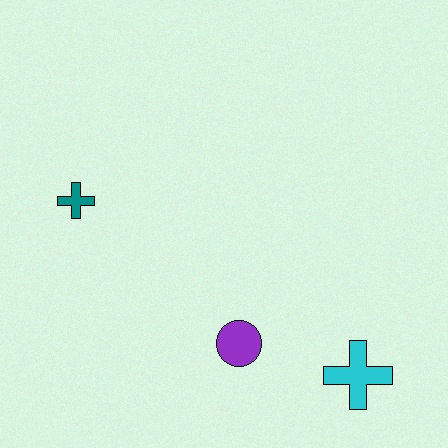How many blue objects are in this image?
There are no blue objects.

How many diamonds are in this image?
There are no diamonds.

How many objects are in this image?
There are 3 objects.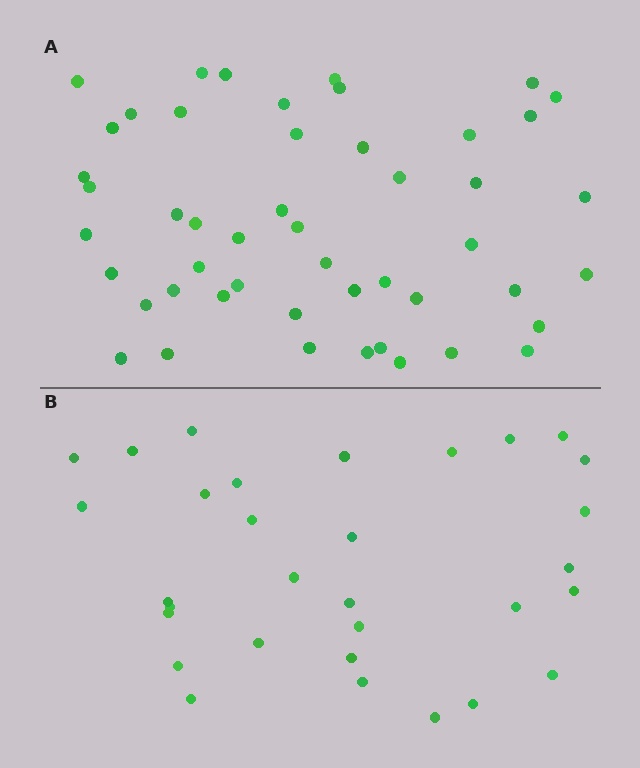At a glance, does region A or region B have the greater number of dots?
Region A (the top region) has more dots.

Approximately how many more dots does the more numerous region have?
Region A has approximately 20 more dots than region B.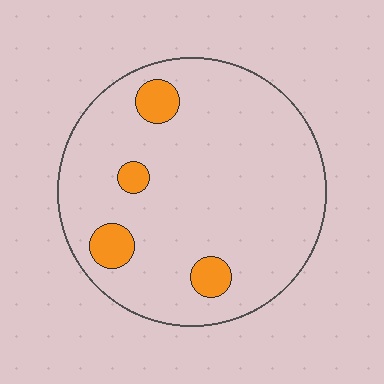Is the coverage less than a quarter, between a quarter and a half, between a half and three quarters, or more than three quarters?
Less than a quarter.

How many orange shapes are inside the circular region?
4.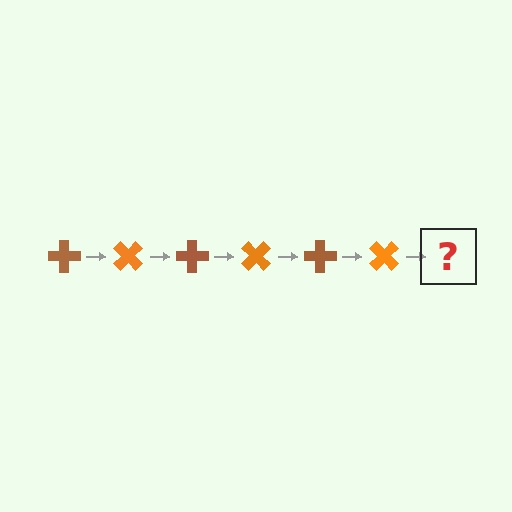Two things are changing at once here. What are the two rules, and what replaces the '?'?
The two rules are that it rotates 45 degrees each step and the color cycles through brown and orange. The '?' should be a brown cross, rotated 270 degrees from the start.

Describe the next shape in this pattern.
It should be a brown cross, rotated 270 degrees from the start.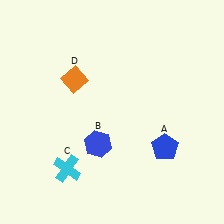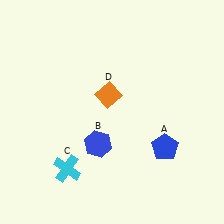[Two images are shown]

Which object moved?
The orange diamond (D) moved right.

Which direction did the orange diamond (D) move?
The orange diamond (D) moved right.